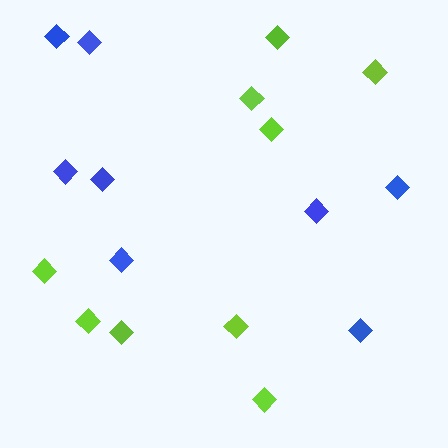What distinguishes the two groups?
There are 2 groups: one group of blue diamonds (8) and one group of lime diamonds (9).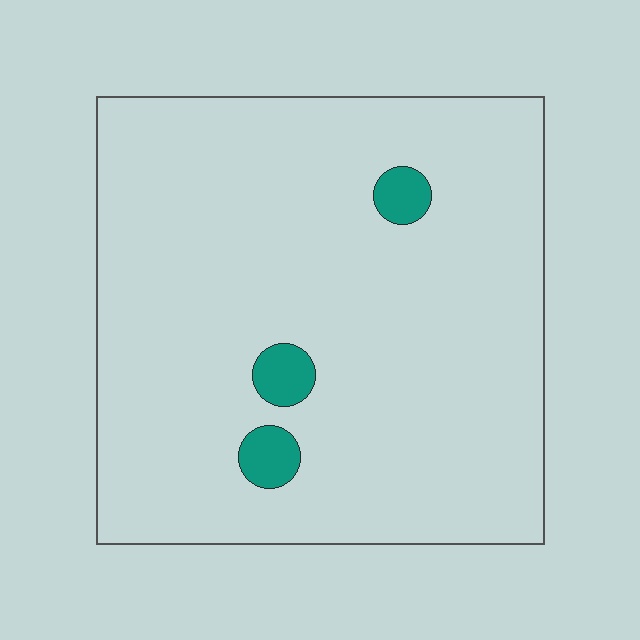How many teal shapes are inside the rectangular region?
3.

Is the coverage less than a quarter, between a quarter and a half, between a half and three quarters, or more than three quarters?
Less than a quarter.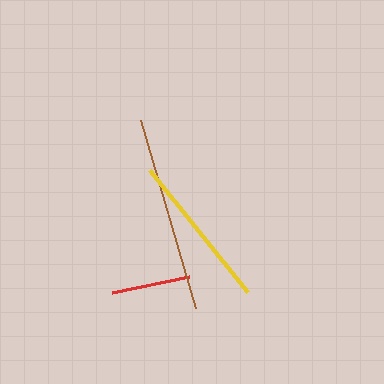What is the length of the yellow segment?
The yellow segment is approximately 157 pixels long.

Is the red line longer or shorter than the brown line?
The brown line is longer than the red line.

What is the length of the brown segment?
The brown segment is approximately 196 pixels long.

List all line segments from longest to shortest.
From longest to shortest: brown, yellow, red.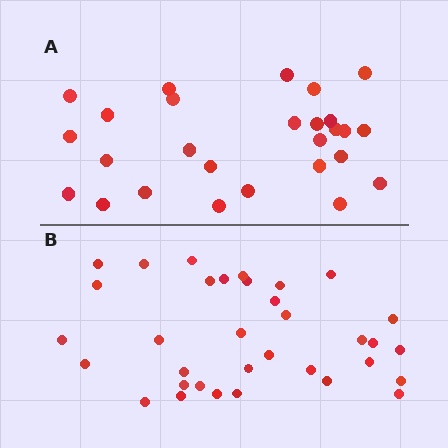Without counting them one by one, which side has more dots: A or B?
Region B (the bottom region) has more dots.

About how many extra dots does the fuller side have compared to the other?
Region B has roughly 8 or so more dots than region A.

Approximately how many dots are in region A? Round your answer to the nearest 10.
About 30 dots. (The exact count is 27, which rounds to 30.)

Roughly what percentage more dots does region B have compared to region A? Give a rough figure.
About 25% more.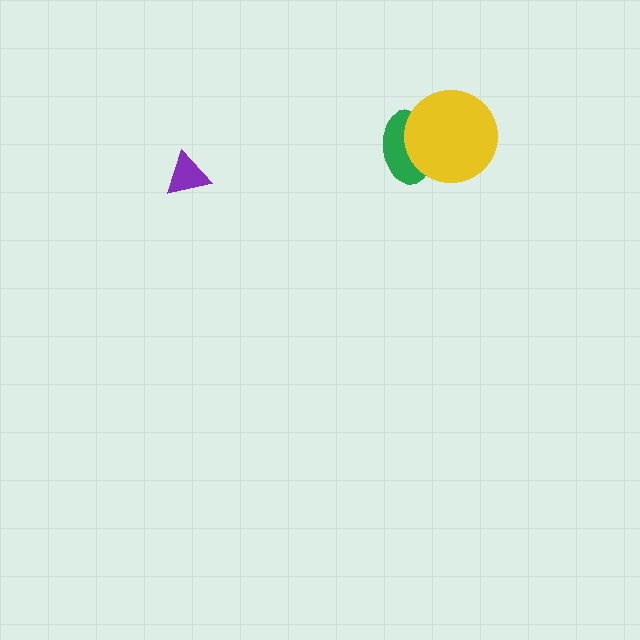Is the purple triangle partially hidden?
No, no other shape covers it.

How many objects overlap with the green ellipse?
1 object overlaps with the green ellipse.